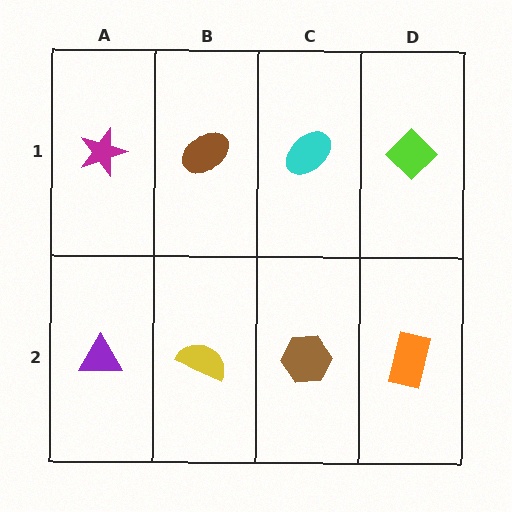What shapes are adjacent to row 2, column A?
A magenta star (row 1, column A), a yellow semicircle (row 2, column B).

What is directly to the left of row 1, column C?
A brown ellipse.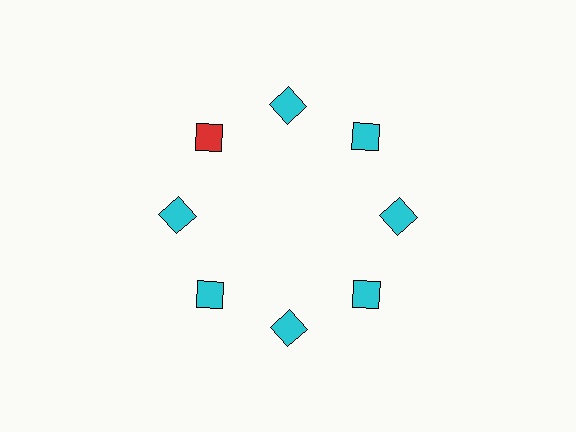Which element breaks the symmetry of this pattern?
The red square at roughly the 10 o'clock position breaks the symmetry. All other shapes are cyan squares.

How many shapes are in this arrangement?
There are 8 shapes arranged in a ring pattern.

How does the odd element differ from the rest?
It has a different color: red instead of cyan.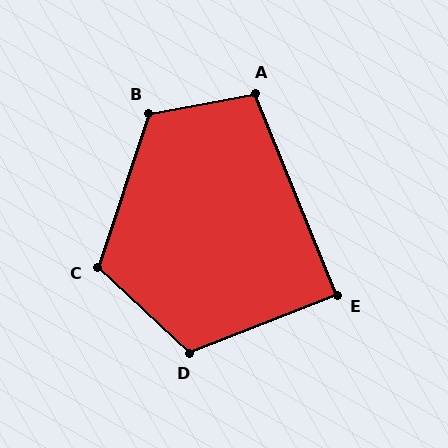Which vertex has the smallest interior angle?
E, at approximately 89 degrees.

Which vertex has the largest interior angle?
B, at approximately 119 degrees.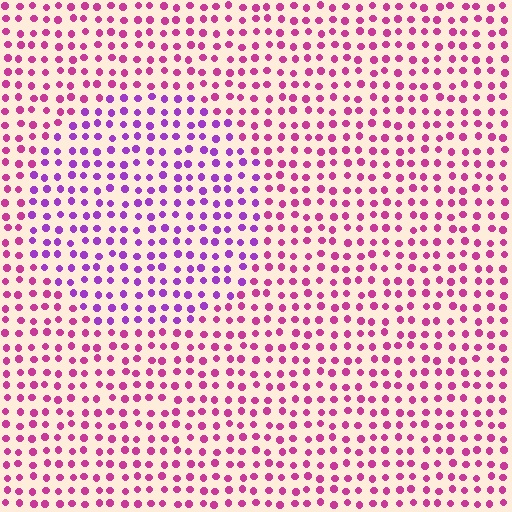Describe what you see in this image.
The image is filled with small magenta elements in a uniform arrangement. A circle-shaped region is visible where the elements are tinted to a slightly different hue, forming a subtle color boundary.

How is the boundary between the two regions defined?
The boundary is defined purely by a slight shift in hue (about 37 degrees). Spacing, size, and orientation are identical on both sides.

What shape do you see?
I see a circle.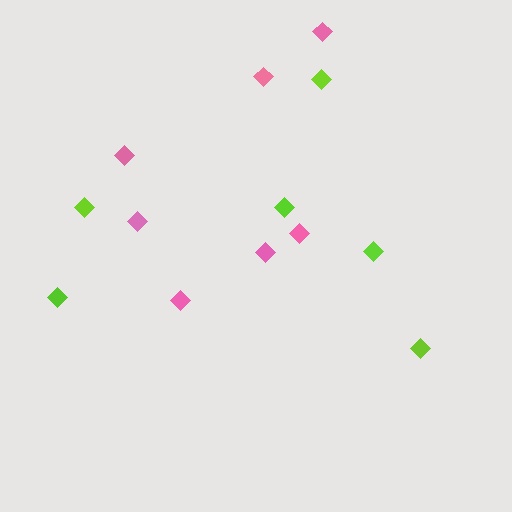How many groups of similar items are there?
There are 2 groups: one group of pink diamonds (7) and one group of lime diamonds (6).